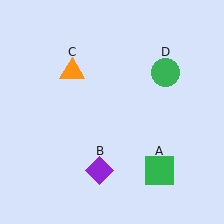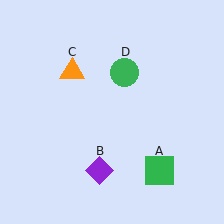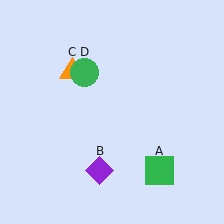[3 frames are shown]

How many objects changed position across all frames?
1 object changed position: green circle (object D).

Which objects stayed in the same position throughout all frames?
Green square (object A) and purple diamond (object B) and orange triangle (object C) remained stationary.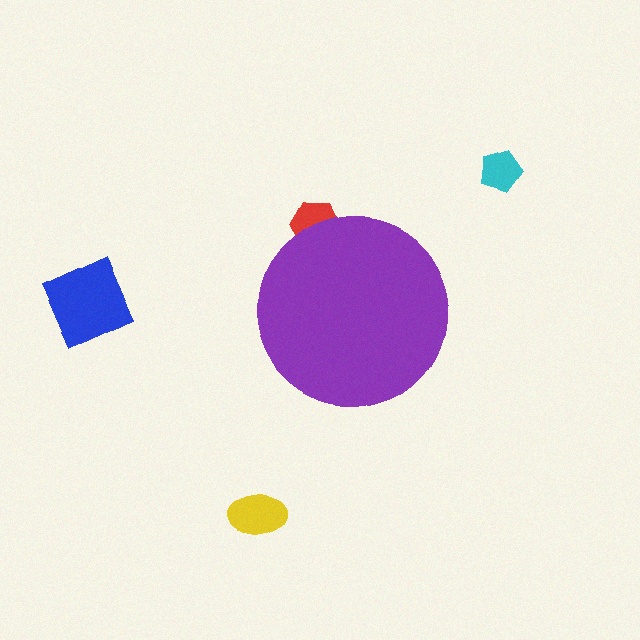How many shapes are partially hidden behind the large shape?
1 shape is partially hidden.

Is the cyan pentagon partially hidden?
No, the cyan pentagon is fully visible.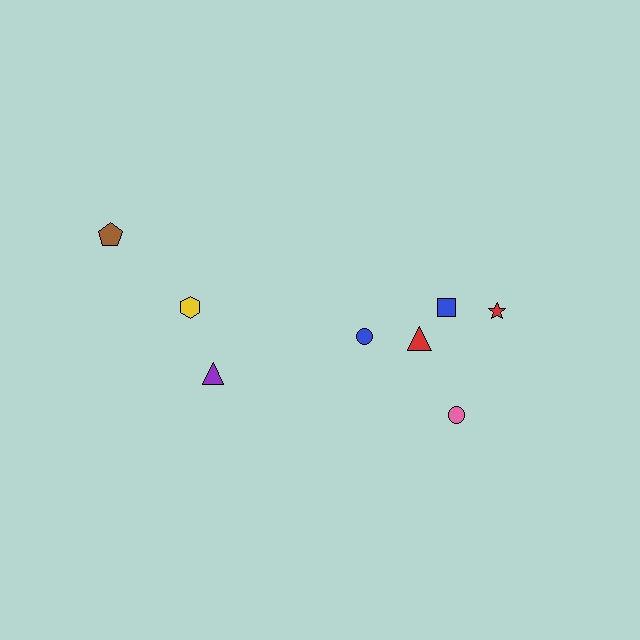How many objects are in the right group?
There are 5 objects.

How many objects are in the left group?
There are 3 objects.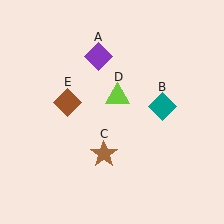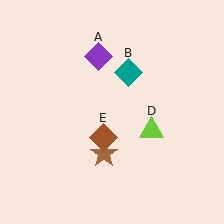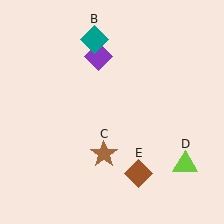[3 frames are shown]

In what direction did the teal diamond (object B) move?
The teal diamond (object B) moved up and to the left.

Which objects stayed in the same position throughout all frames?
Purple diamond (object A) and brown star (object C) remained stationary.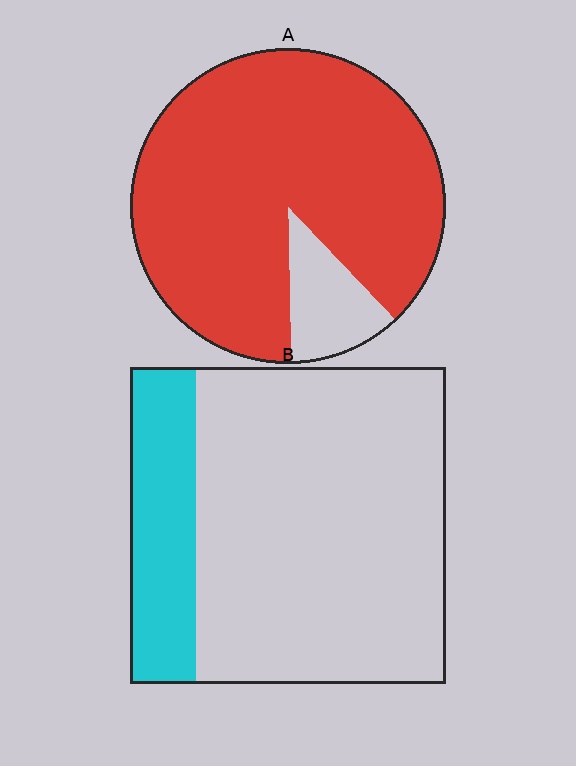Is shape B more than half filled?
No.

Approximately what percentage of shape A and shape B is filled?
A is approximately 90% and B is approximately 20%.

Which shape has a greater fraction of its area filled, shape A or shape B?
Shape A.